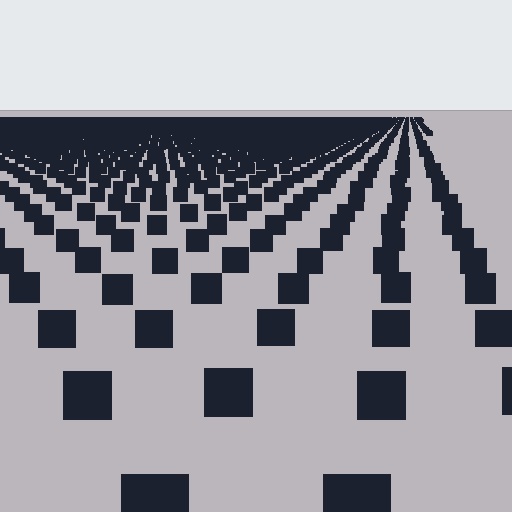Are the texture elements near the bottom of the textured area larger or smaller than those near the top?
Larger. Near the bottom, elements are closer to the viewer and appear at a bigger on-screen size.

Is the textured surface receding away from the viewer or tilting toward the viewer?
The surface is receding away from the viewer. Texture elements get smaller and denser toward the top.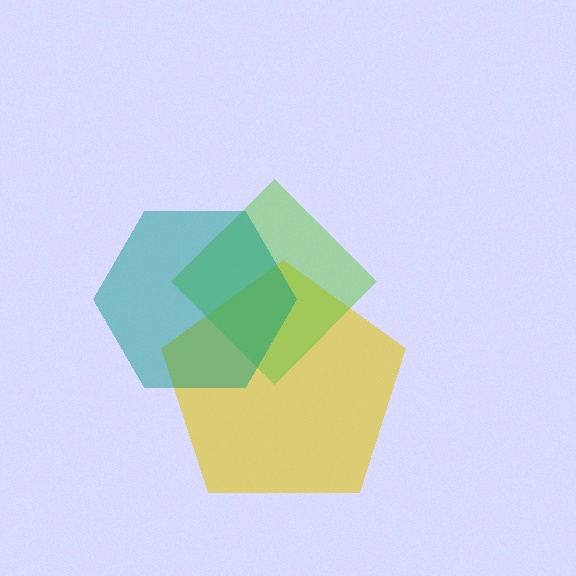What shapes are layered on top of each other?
The layered shapes are: a yellow pentagon, a lime diamond, a teal hexagon.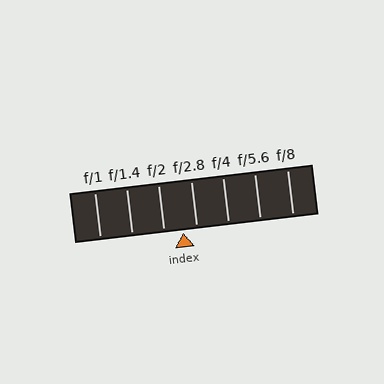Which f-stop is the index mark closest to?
The index mark is closest to f/2.8.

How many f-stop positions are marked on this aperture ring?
There are 7 f-stop positions marked.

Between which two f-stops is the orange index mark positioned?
The index mark is between f/2 and f/2.8.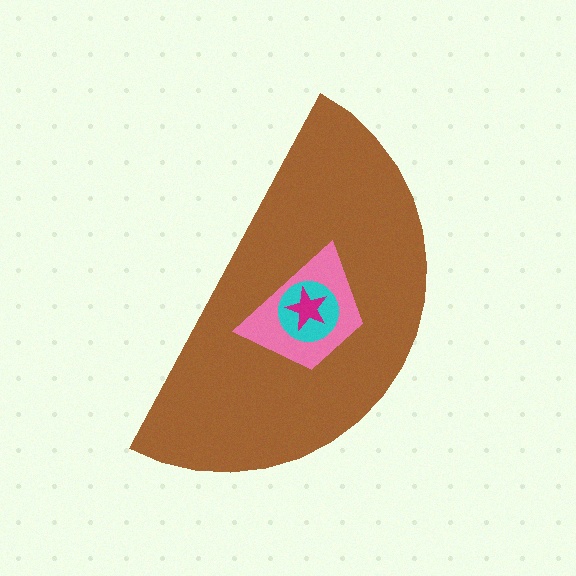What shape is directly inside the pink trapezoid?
The cyan circle.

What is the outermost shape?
The brown semicircle.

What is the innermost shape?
The magenta star.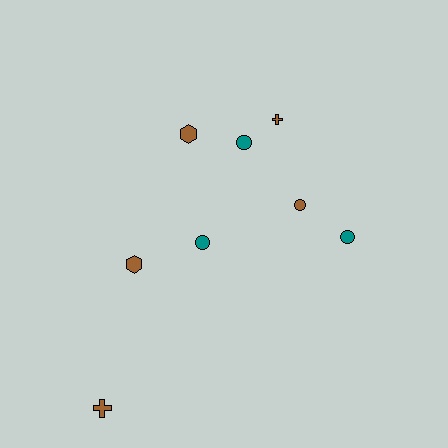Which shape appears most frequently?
Circle, with 4 objects.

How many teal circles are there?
There are 3 teal circles.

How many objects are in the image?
There are 8 objects.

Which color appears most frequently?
Brown, with 5 objects.